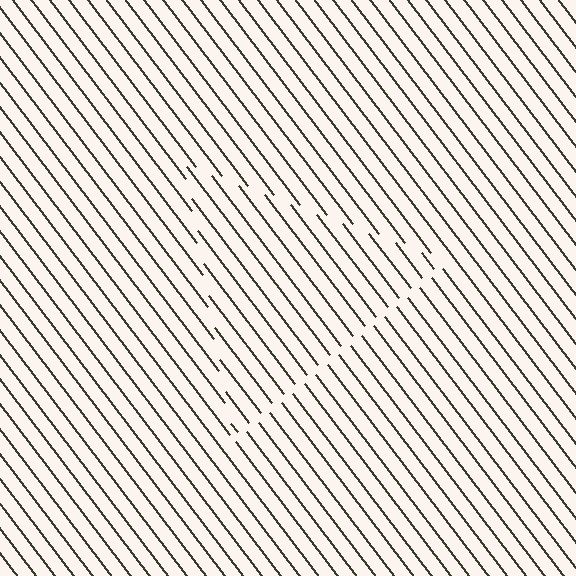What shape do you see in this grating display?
An illusory triangle. The interior of the shape contains the same grating, shifted by half a period — the contour is defined by the phase discontinuity where line-ends from the inner and outer gratings abut.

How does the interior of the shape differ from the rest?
The interior of the shape contains the same grating, shifted by half a period — the contour is defined by the phase discontinuity where line-ends from the inner and outer gratings abut.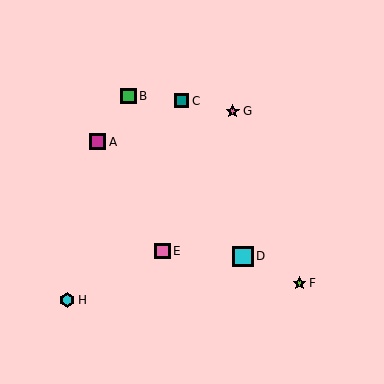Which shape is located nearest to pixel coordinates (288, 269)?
The lime star (labeled F) at (299, 283) is nearest to that location.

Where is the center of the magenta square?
The center of the magenta square is at (98, 142).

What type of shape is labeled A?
Shape A is a magenta square.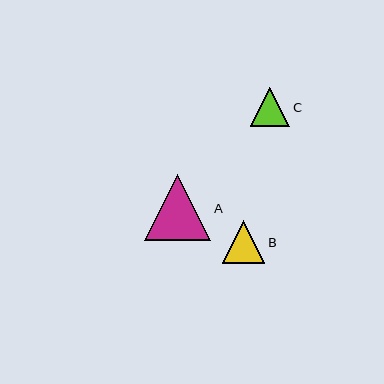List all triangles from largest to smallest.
From largest to smallest: A, B, C.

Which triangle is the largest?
Triangle A is the largest with a size of approximately 66 pixels.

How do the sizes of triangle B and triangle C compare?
Triangle B and triangle C are approximately the same size.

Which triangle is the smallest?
Triangle C is the smallest with a size of approximately 39 pixels.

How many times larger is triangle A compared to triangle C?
Triangle A is approximately 1.7 times the size of triangle C.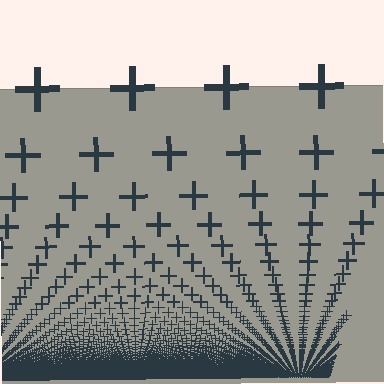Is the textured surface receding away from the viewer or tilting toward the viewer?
The surface appears to tilt toward the viewer. Texture elements get larger and sparser toward the top.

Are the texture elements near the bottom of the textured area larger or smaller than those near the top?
Smaller. The gradient is inverted — elements near the bottom are smaller and denser.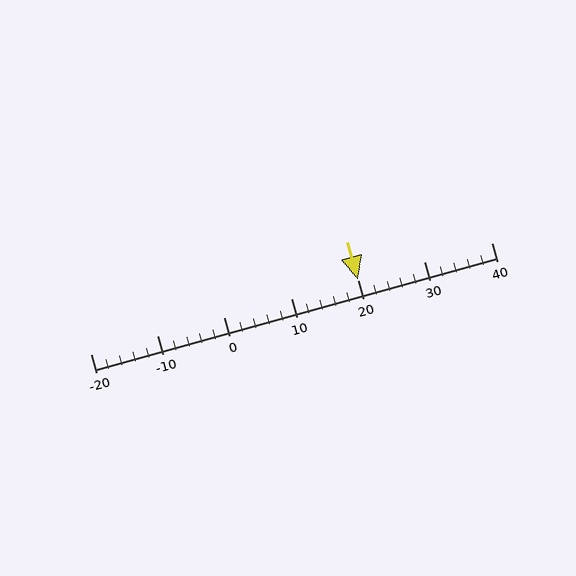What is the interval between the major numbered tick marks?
The major tick marks are spaced 10 units apart.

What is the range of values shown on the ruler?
The ruler shows values from -20 to 40.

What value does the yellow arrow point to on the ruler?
The yellow arrow points to approximately 20.